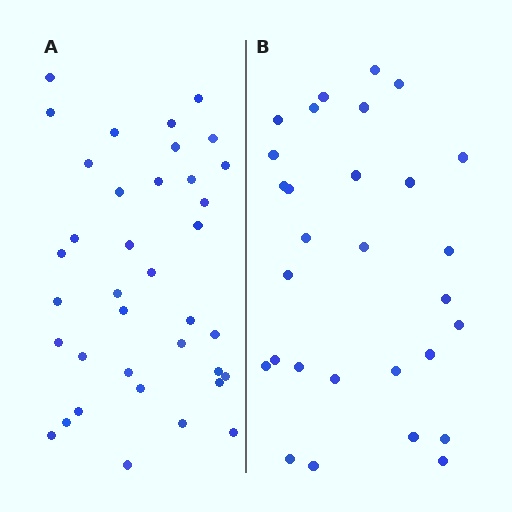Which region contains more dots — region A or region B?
Region A (the left region) has more dots.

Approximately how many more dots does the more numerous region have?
Region A has roughly 8 or so more dots than region B.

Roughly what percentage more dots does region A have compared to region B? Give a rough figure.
About 30% more.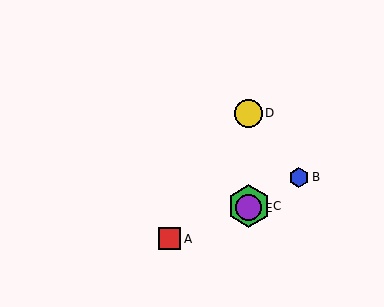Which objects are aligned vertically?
Objects C, D, E are aligned vertically.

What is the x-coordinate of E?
Object E is at x≈249.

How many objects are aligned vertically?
3 objects (C, D, E) are aligned vertically.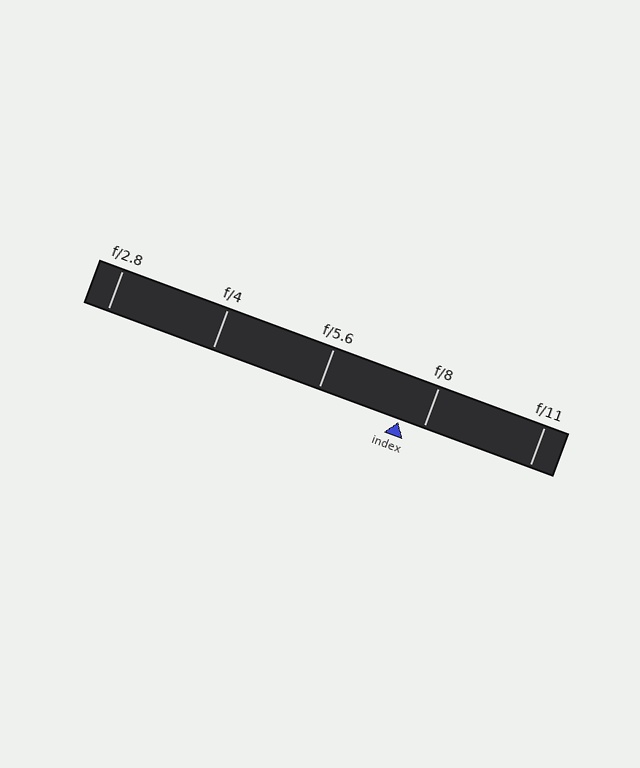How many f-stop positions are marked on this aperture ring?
There are 5 f-stop positions marked.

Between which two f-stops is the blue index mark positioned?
The index mark is between f/5.6 and f/8.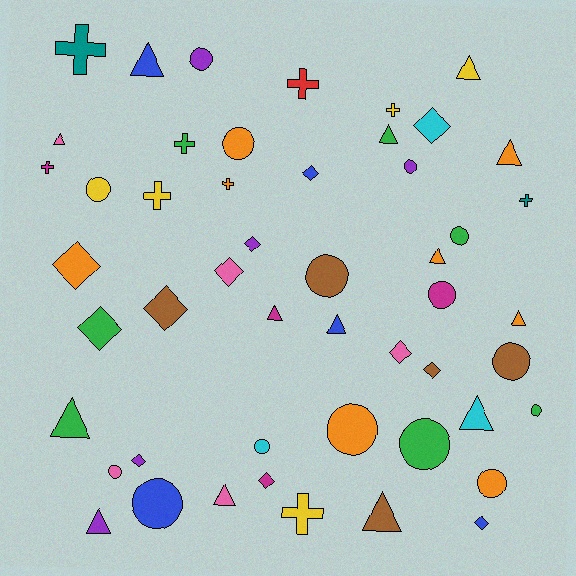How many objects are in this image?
There are 50 objects.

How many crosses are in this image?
There are 9 crosses.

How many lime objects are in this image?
There are no lime objects.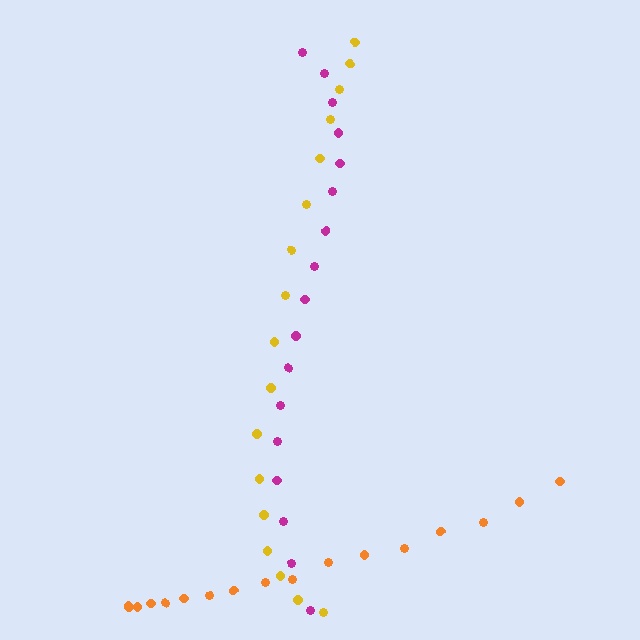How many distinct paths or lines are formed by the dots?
There are 3 distinct paths.